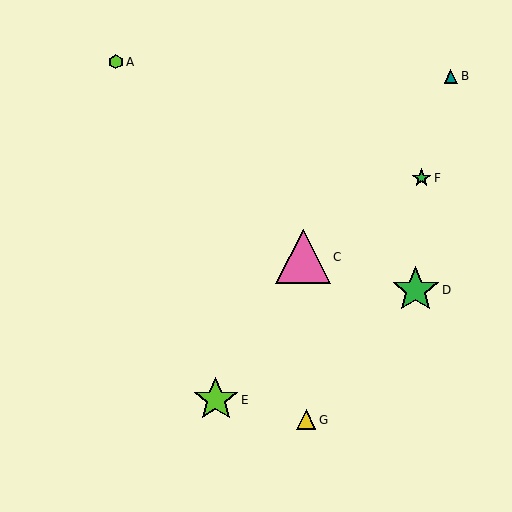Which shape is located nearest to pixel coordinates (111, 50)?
The lime hexagon (labeled A) at (116, 62) is nearest to that location.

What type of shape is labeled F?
Shape F is a green star.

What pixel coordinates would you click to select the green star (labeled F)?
Click at (422, 178) to select the green star F.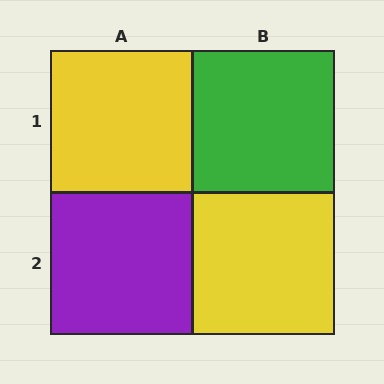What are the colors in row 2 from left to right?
Purple, yellow.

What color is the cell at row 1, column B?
Green.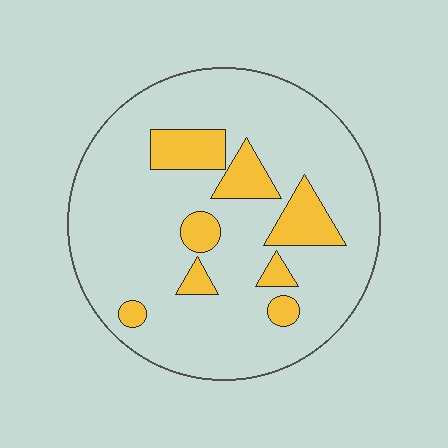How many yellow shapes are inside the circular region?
8.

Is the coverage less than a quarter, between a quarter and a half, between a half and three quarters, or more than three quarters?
Less than a quarter.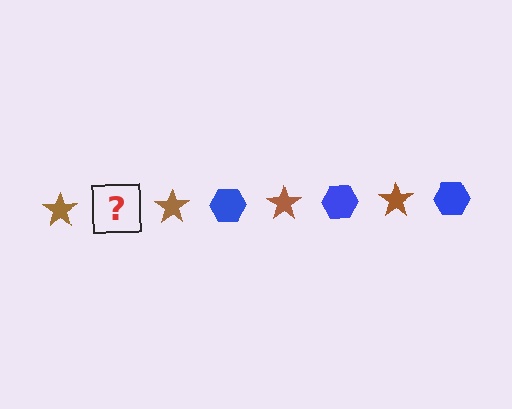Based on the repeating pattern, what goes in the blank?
The blank should be a blue hexagon.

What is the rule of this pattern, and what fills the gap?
The rule is that the pattern alternates between brown star and blue hexagon. The gap should be filled with a blue hexagon.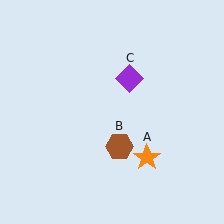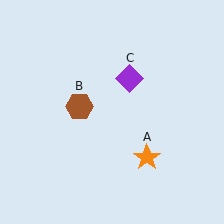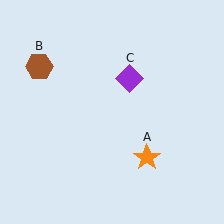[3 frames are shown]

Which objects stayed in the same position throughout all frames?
Orange star (object A) and purple diamond (object C) remained stationary.